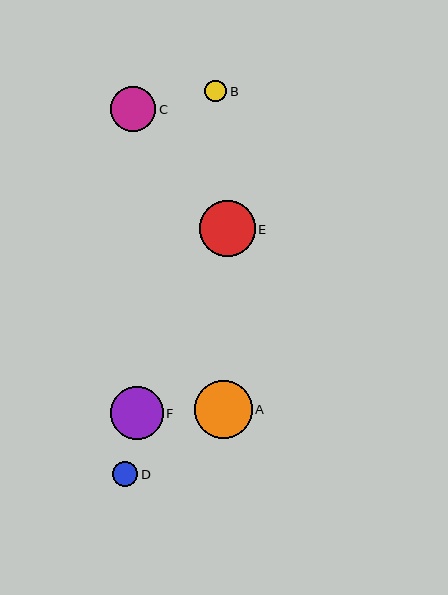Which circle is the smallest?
Circle B is the smallest with a size of approximately 22 pixels.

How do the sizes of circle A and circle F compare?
Circle A and circle F are approximately the same size.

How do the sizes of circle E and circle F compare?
Circle E and circle F are approximately the same size.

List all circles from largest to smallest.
From largest to smallest: A, E, F, C, D, B.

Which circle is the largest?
Circle A is the largest with a size of approximately 58 pixels.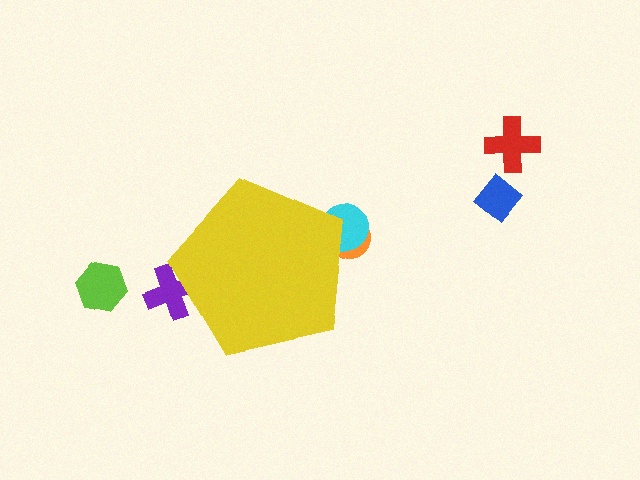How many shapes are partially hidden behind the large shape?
3 shapes are partially hidden.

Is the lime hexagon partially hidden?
No, the lime hexagon is fully visible.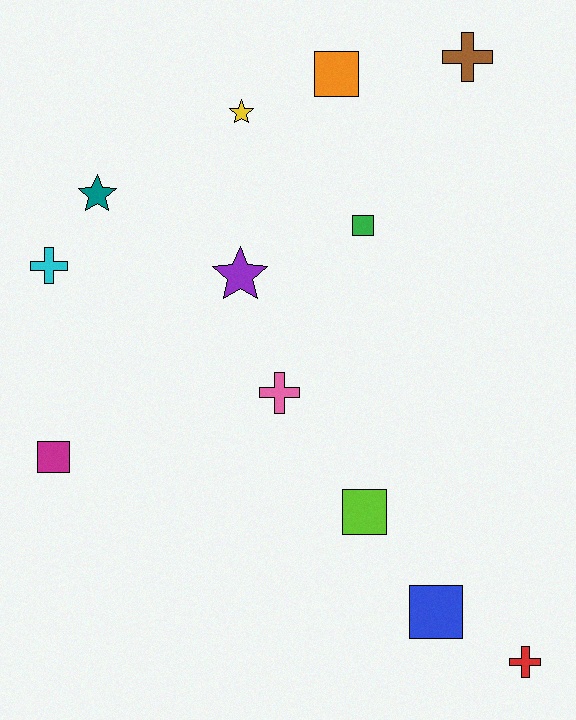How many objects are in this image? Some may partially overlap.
There are 12 objects.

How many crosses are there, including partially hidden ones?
There are 4 crosses.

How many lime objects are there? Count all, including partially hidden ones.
There is 1 lime object.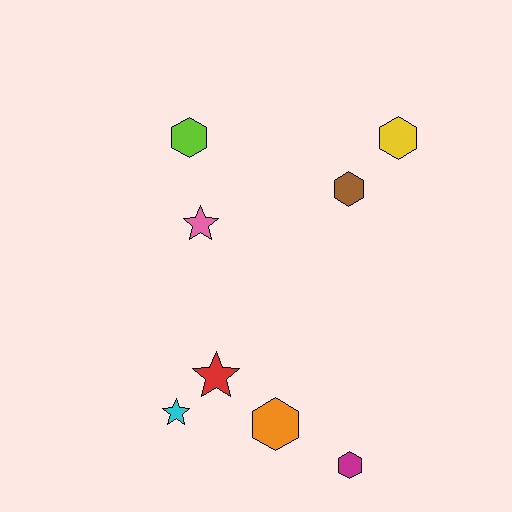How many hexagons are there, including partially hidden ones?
There are 5 hexagons.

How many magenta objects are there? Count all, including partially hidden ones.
There is 1 magenta object.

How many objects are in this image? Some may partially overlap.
There are 8 objects.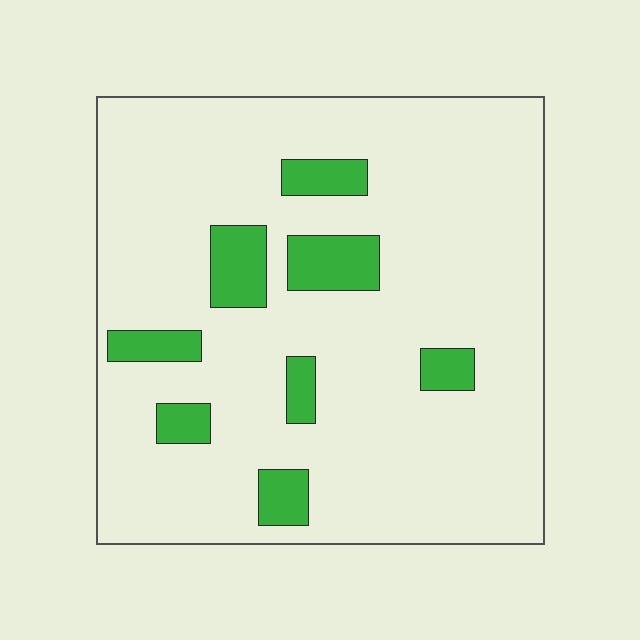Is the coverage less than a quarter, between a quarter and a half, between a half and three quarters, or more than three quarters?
Less than a quarter.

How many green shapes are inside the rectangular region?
8.